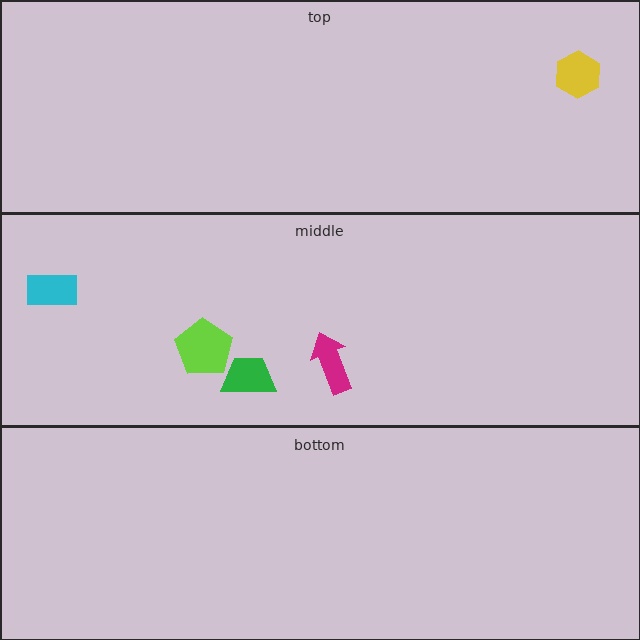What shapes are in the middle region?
The magenta arrow, the lime pentagon, the green trapezoid, the cyan rectangle.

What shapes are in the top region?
The yellow hexagon.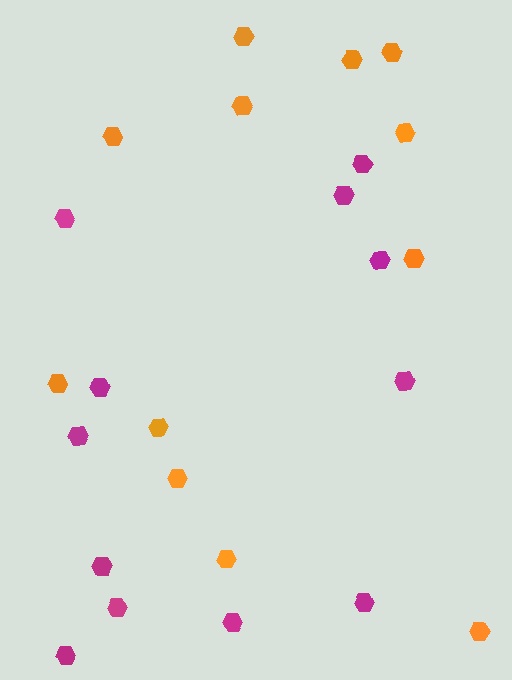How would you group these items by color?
There are 2 groups: one group of magenta hexagons (12) and one group of orange hexagons (12).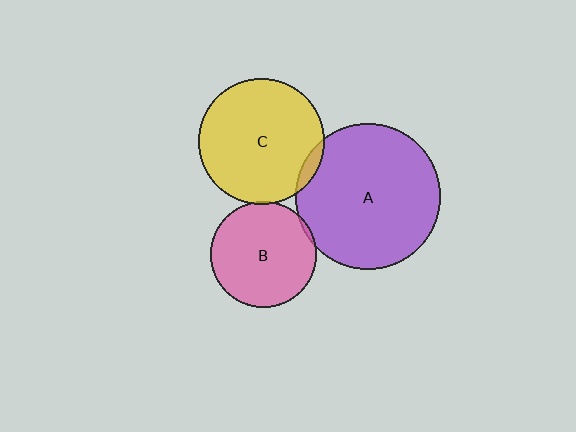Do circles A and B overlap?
Yes.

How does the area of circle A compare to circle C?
Approximately 1.3 times.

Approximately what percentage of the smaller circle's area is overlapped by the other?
Approximately 5%.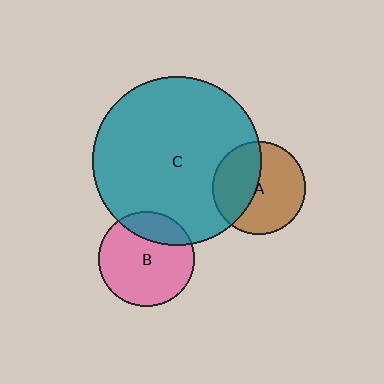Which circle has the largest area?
Circle C (teal).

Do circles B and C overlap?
Yes.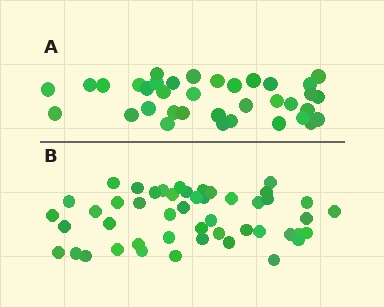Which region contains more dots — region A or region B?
Region B (the bottom region) has more dots.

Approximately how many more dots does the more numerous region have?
Region B has roughly 12 or so more dots than region A.